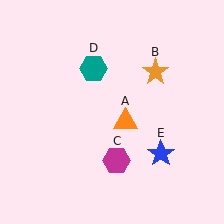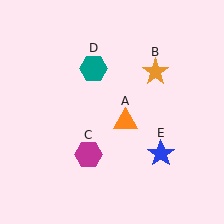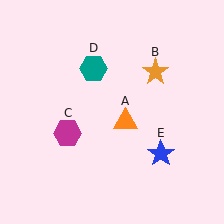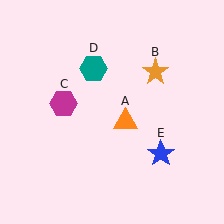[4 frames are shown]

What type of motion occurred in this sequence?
The magenta hexagon (object C) rotated clockwise around the center of the scene.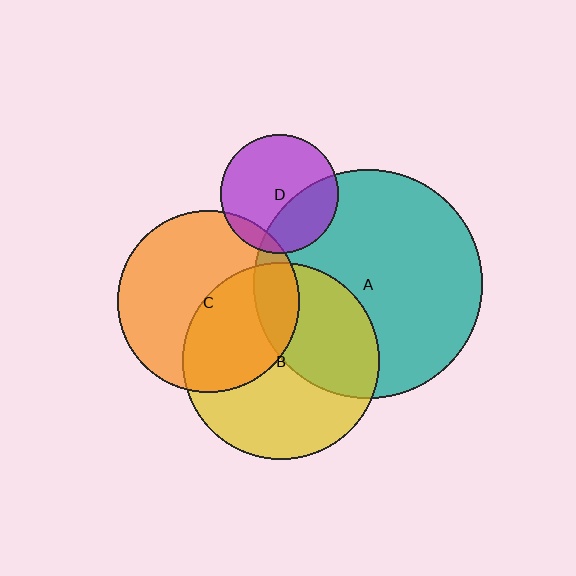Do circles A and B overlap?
Yes.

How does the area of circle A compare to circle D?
Approximately 3.7 times.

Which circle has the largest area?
Circle A (teal).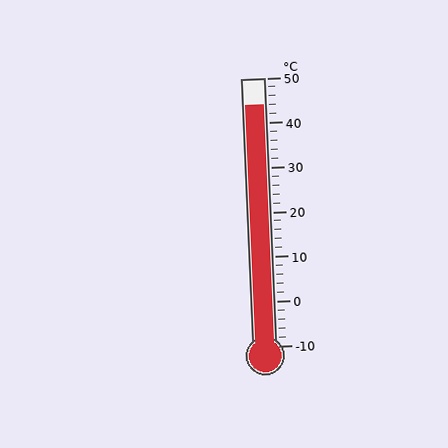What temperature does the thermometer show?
The thermometer shows approximately 44°C.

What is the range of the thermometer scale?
The thermometer scale ranges from -10°C to 50°C.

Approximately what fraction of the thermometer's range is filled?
The thermometer is filled to approximately 90% of its range.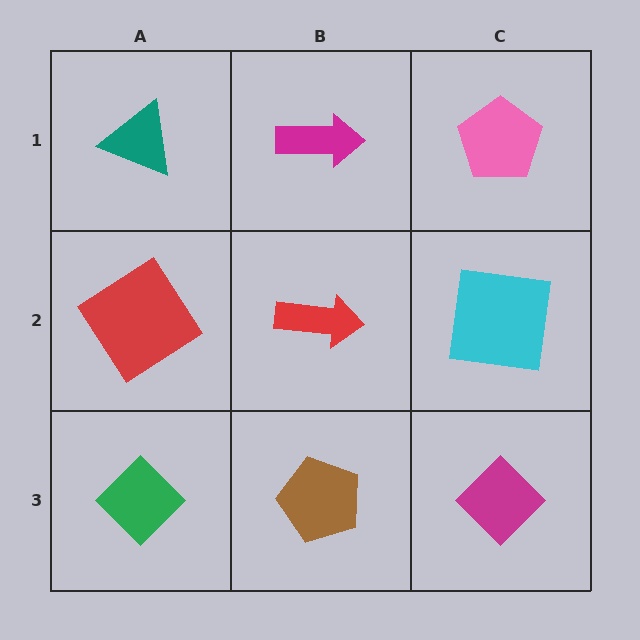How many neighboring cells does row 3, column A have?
2.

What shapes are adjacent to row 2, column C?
A pink pentagon (row 1, column C), a magenta diamond (row 3, column C), a red arrow (row 2, column B).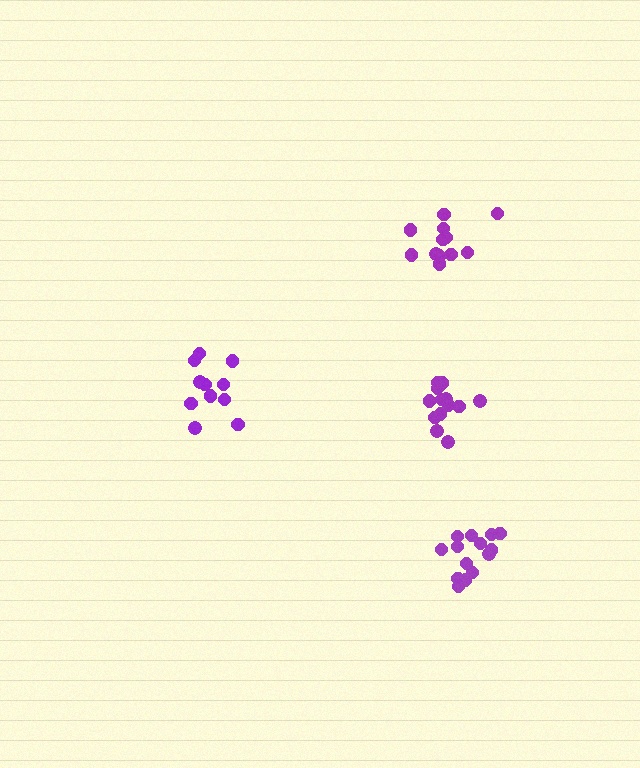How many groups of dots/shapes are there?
There are 4 groups.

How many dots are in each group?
Group 1: 14 dots, Group 2: 12 dots, Group 3: 13 dots, Group 4: 11 dots (50 total).